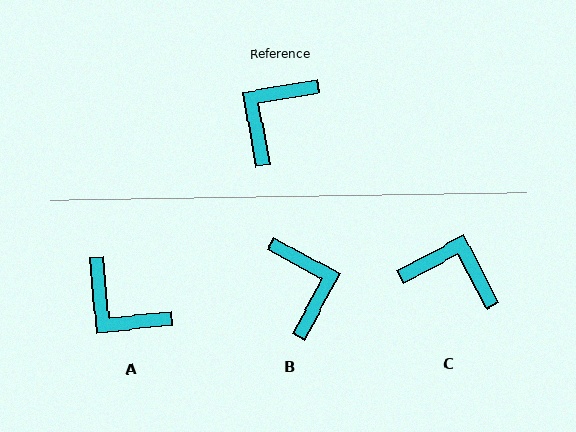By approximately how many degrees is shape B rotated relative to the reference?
Approximately 129 degrees clockwise.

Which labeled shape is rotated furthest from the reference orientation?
B, about 129 degrees away.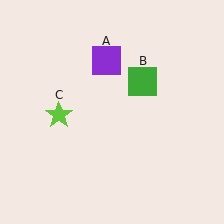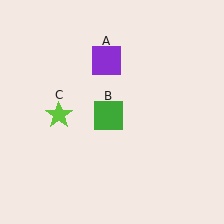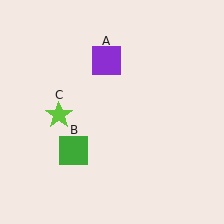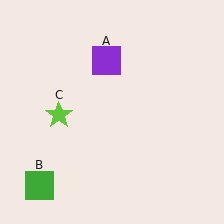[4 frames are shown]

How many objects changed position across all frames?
1 object changed position: green square (object B).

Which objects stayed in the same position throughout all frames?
Purple square (object A) and lime star (object C) remained stationary.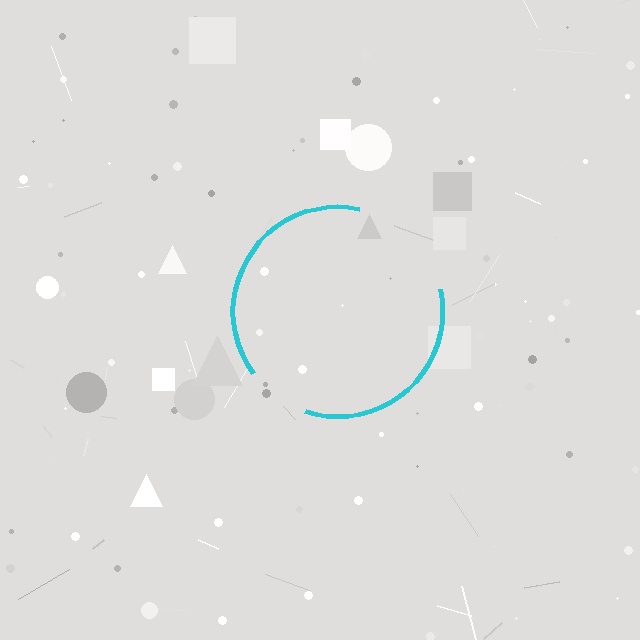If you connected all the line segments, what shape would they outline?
They would outline a circle.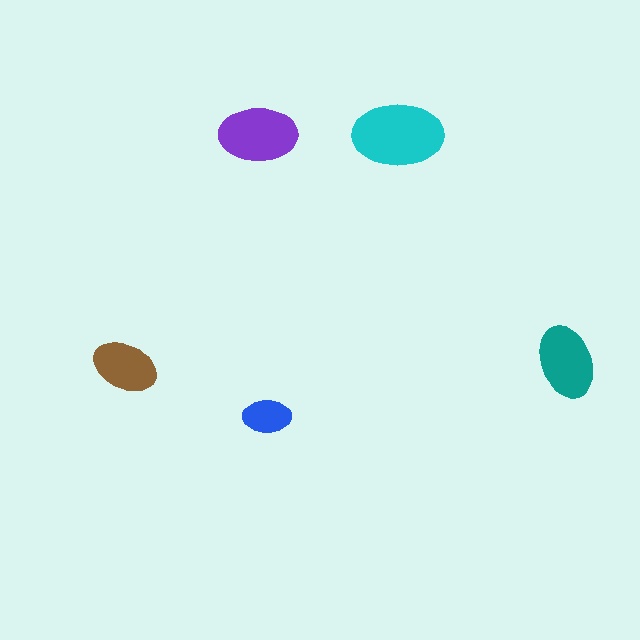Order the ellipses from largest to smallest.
the cyan one, the purple one, the teal one, the brown one, the blue one.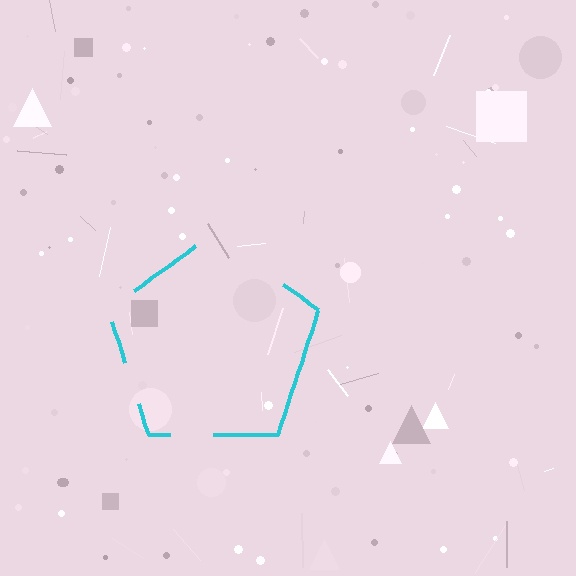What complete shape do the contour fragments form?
The contour fragments form a pentagon.